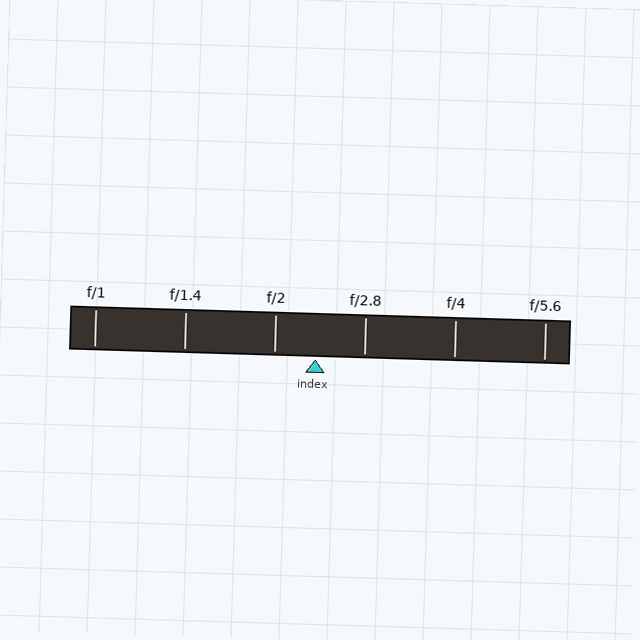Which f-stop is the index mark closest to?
The index mark is closest to f/2.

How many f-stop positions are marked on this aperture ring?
There are 6 f-stop positions marked.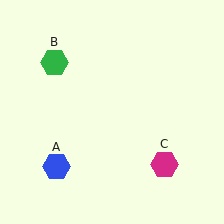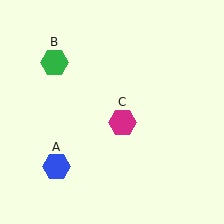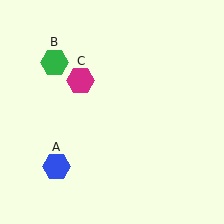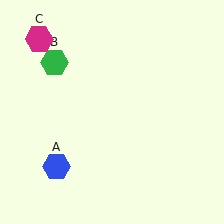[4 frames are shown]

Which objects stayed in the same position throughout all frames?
Blue hexagon (object A) and green hexagon (object B) remained stationary.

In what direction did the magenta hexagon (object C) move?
The magenta hexagon (object C) moved up and to the left.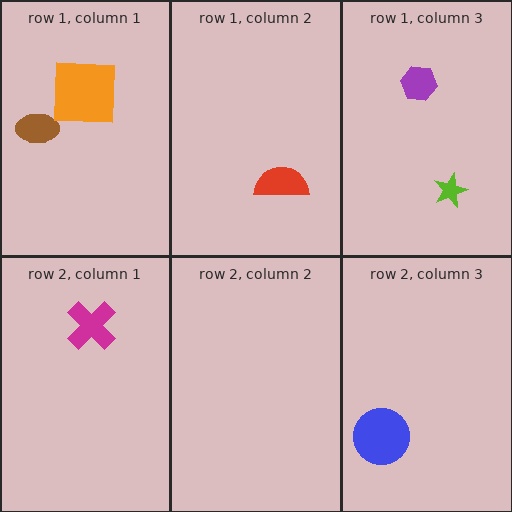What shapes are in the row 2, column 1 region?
The magenta cross.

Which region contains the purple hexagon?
The row 1, column 3 region.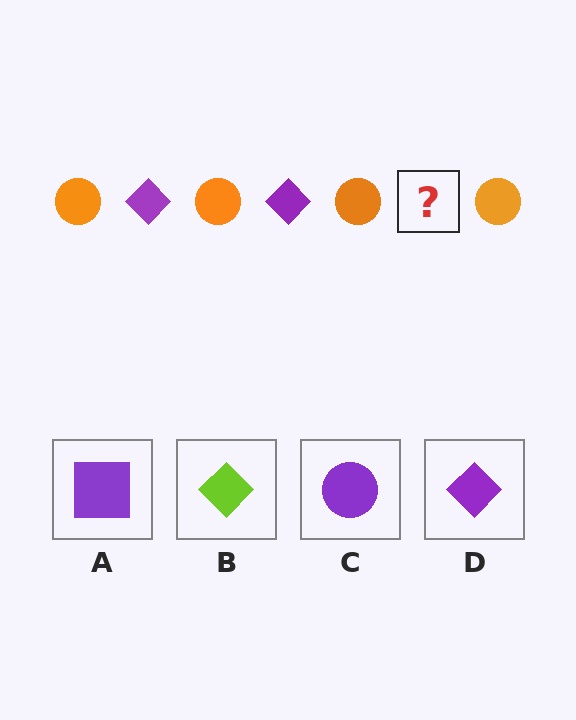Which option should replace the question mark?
Option D.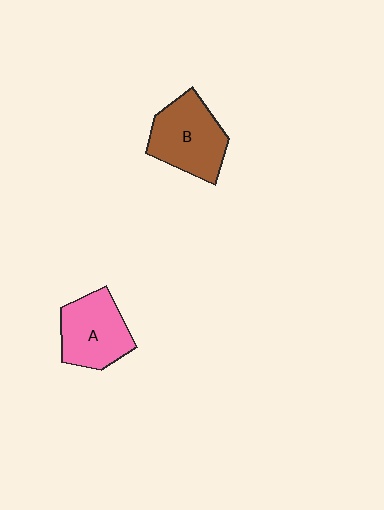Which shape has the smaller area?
Shape A (pink).